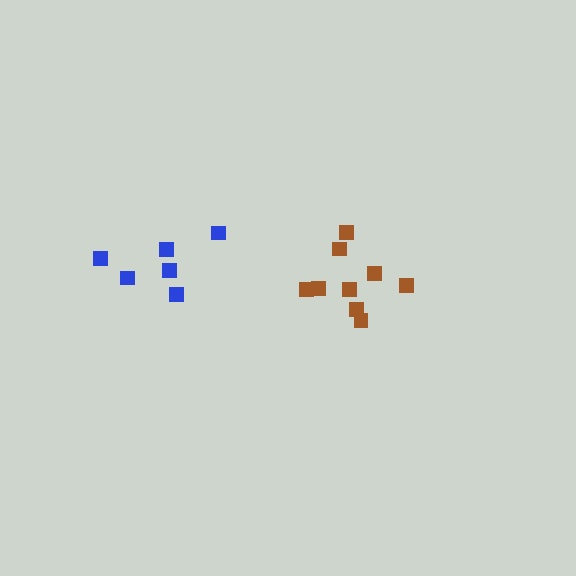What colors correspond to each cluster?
The clusters are colored: blue, brown.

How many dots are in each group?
Group 1: 6 dots, Group 2: 9 dots (15 total).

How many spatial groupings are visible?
There are 2 spatial groupings.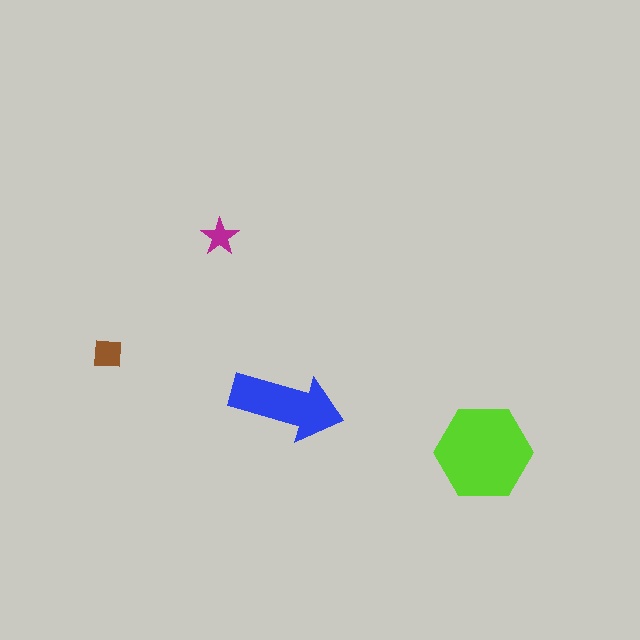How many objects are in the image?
There are 4 objects in the image.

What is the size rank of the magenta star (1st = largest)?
4th.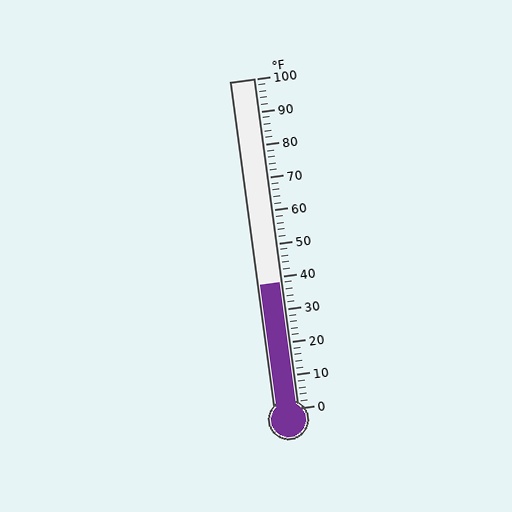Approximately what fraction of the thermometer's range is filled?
The thermometer is filled to approximately 40% of its range.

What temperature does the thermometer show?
The thermometer shows approximately 38°F.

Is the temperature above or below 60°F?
The temperature is below 60°F.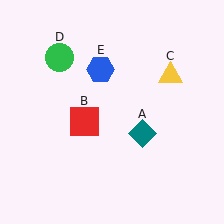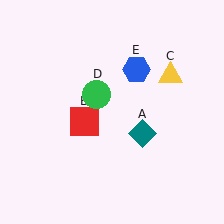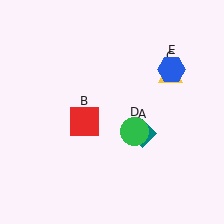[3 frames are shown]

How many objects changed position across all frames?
2 objects changed position: green circle (object D), blue hexagon (object E).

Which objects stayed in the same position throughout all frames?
Teal diamond (object A) and red square (object B) and yellow triangle (object C) remained stationary.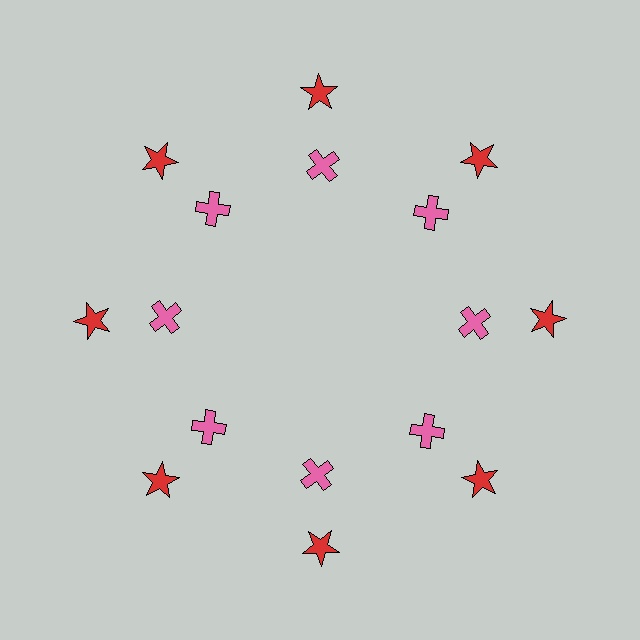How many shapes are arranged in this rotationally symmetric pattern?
There are 16 shapes, arranged in 8 groups of 2.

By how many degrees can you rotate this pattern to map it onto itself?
The pattern maps onto itself every 45 degrees of rotation.